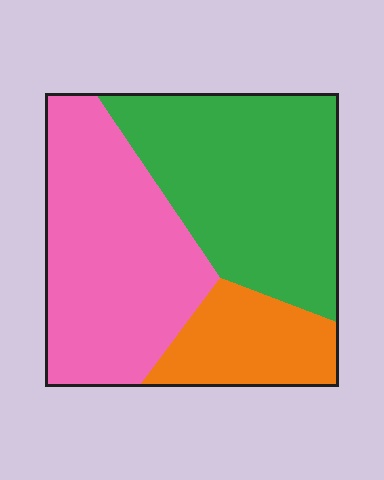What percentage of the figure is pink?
Pink covers 41% of the figure.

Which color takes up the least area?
Orange, at roughly 15%.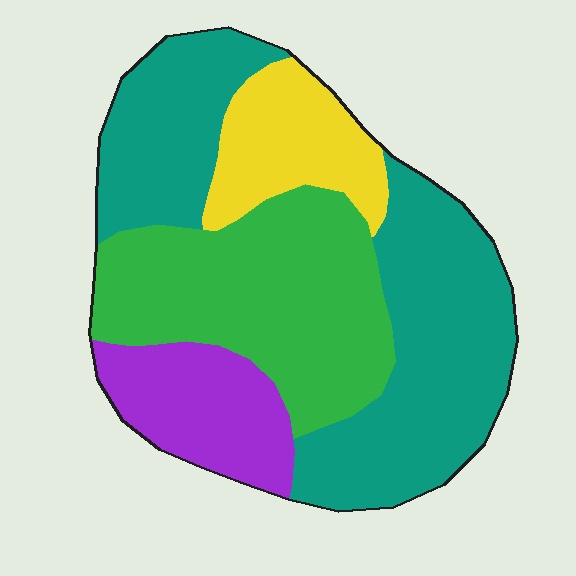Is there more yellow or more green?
Green.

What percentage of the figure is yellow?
Yellow covers around 15% of the figure.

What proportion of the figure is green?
Green takes up about one third (1/3) of the figure.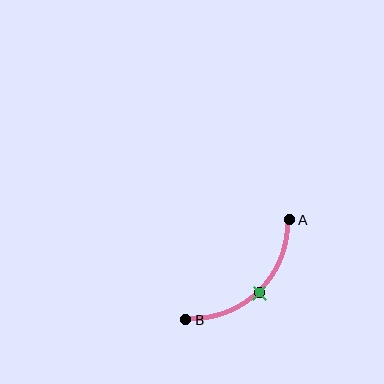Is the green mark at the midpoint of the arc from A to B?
Yes. The green mark lies on the arc at equal arc-length from both A and B — it is the arc midpoint.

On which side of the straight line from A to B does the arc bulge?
The arc bulges below and to the right of the straight line connecting A and B.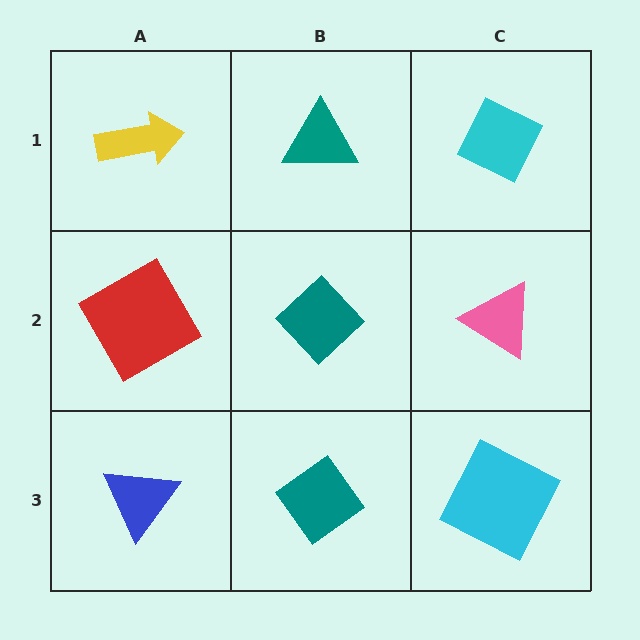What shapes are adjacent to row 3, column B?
A teal diamond (row 2, column B), a blue triangle (row 3, column A), a cyan square (row 3, column C).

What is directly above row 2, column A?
A yellow arrow.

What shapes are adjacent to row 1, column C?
A pink triangle (row 2, column C), a teal triangle (row 1, column B).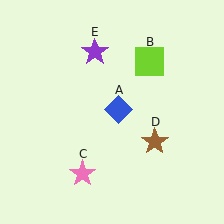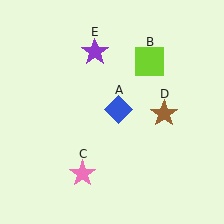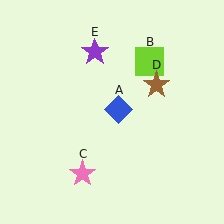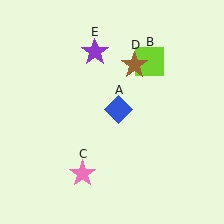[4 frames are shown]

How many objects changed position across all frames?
1 object changed position: brown star (object D).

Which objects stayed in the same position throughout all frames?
Blue diamond (object A) and lime square (object B) and pink star (object C) and purple star (object E) remained stationary.